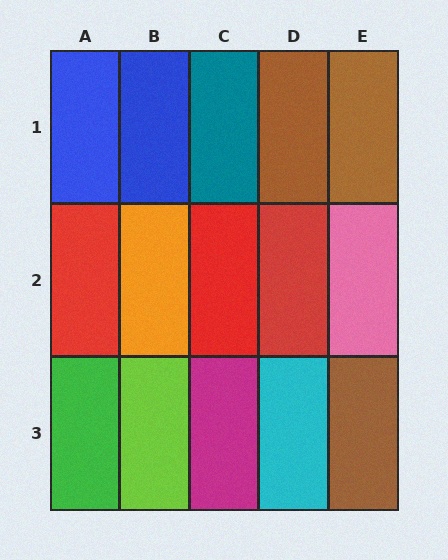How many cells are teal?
1 cell is teal.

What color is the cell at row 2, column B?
Orange.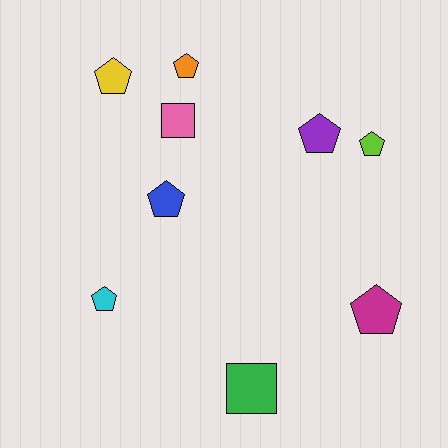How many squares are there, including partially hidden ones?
There are 2 squares.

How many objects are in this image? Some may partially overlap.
There are 9 objects.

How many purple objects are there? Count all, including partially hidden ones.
There is 1 purple object.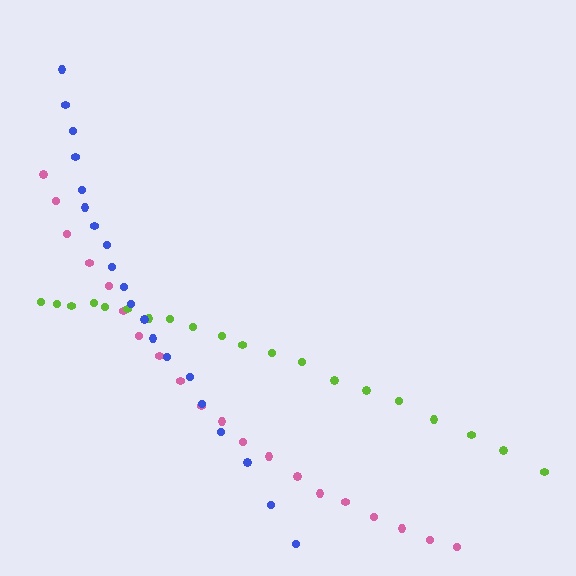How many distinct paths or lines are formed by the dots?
There are 3 distinct paths.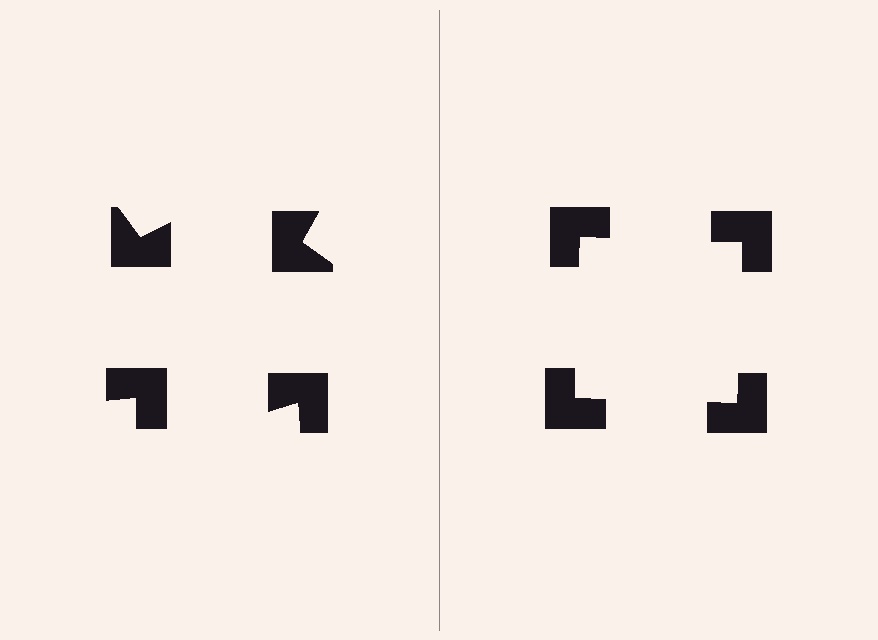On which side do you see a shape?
An illusory square appears on the right side. On the left side the wedge cuts are rotated, so no coherent shape forms.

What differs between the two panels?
The notched squares are positioned identically on both sides; only the wedge orientations differ. On the right they align to a square; on the left they are misaligned.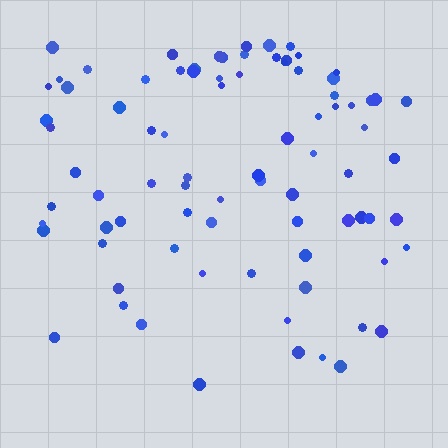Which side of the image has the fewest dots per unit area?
The bottom.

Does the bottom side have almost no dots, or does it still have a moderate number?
Still a moderate number, just noticeably fewer than the top.